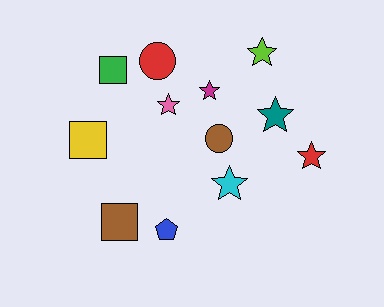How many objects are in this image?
There are 12 objects.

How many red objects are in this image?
There are 2 red objects.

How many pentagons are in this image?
There is 1 pentagon.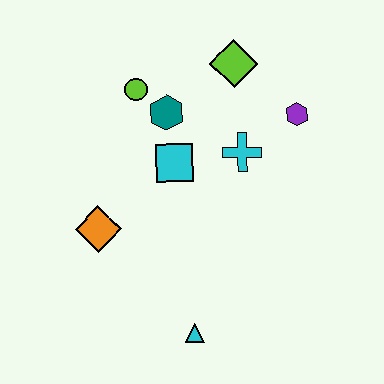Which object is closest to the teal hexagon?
The lime circle is closest to the teal hexagon.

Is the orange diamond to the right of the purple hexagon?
No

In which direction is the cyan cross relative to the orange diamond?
The cyan cross is to the right of the orange diamond.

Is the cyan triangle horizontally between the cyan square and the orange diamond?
No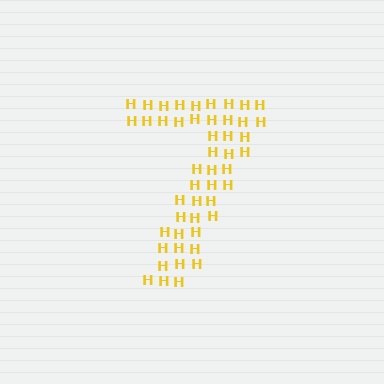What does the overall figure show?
The overall figure shows the digit 7.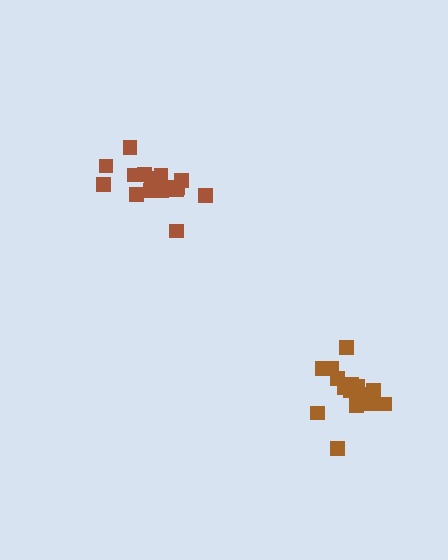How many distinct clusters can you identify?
There are 2 distinct clusters.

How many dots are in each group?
Group 1: 17 dots, Group 2: 19 dots (36 total).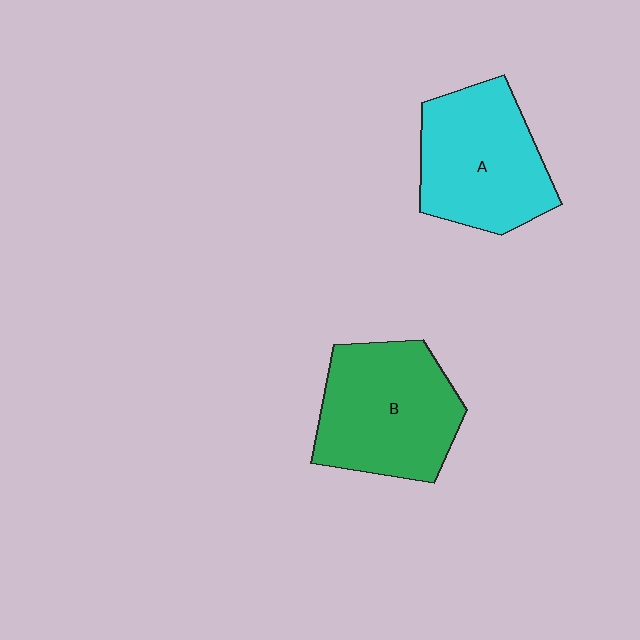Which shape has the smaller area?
Shape A (cyan).